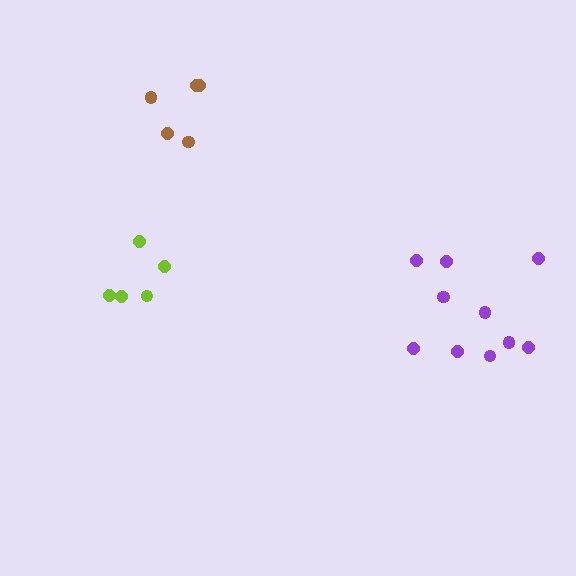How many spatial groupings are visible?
There are 3 spatial groupings.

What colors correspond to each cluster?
The clusters are colored: purple, lime, brown.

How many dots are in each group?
Group 1: 10 dots, Group 2: 5 dots, Group 3: 5 dots (20 total).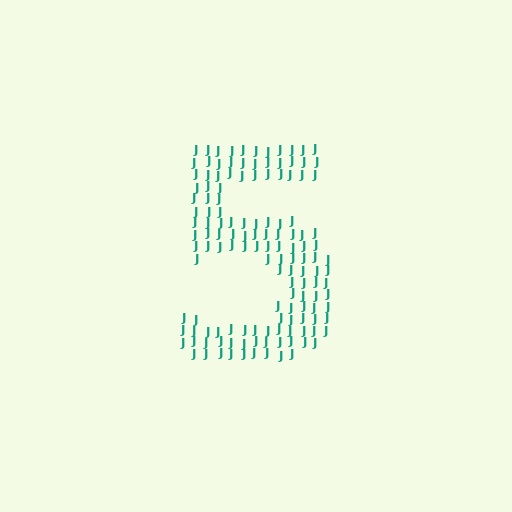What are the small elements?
The small elements are letter J's.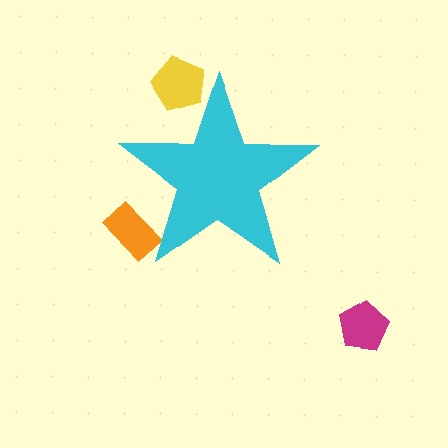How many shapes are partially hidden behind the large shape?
2 shapes are partially hidden.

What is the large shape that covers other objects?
A cyan star.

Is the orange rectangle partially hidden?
Yes, the orange rectangle is partially hidden behind the cyan star.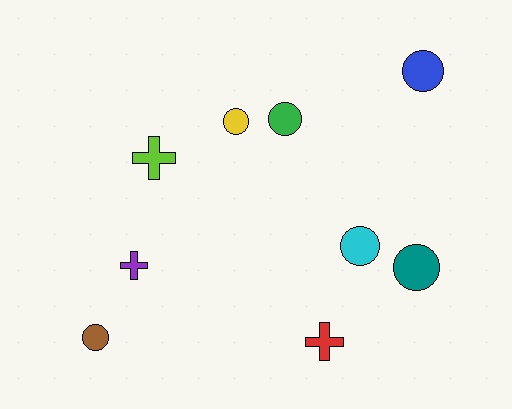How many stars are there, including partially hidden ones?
There are no stars.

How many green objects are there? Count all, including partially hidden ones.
There is 1 green object.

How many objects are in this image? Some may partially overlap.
There are 9 objects.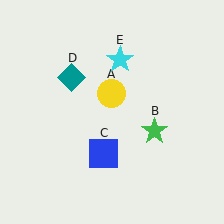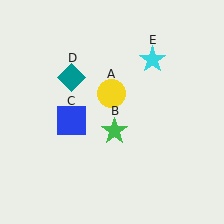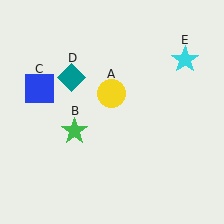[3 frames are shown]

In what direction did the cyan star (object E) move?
The cyan star (object E) moved right.